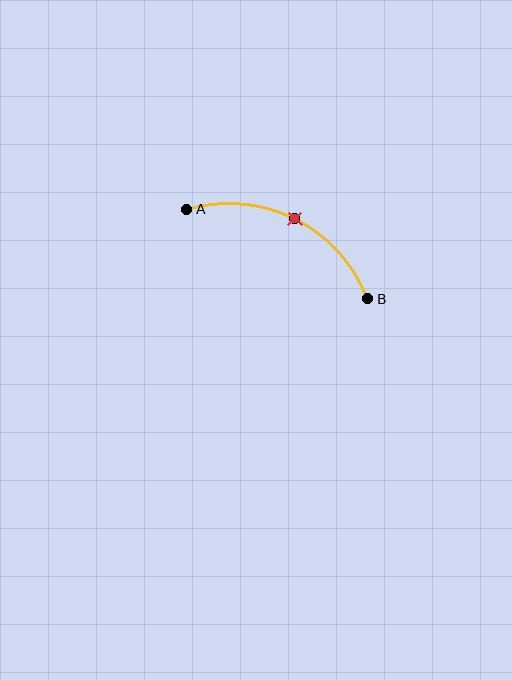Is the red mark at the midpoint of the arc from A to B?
Yes. The red mark lies on the arc at equal arc-length from both A and B — it is the arc midpoint.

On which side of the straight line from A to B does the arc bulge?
The arc bulges above the straight line connecting A and B.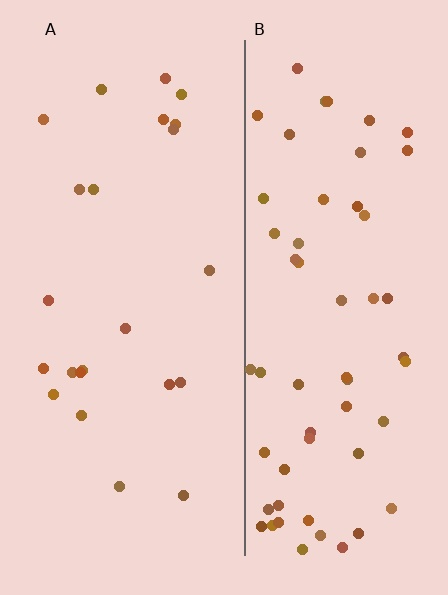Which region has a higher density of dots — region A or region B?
B (the right).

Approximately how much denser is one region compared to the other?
Approximately 2.6× — region B over region A.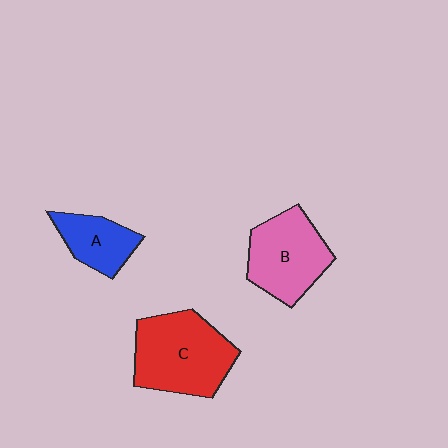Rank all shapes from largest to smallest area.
From largest to smallest: C (red), B (pink), A (blue).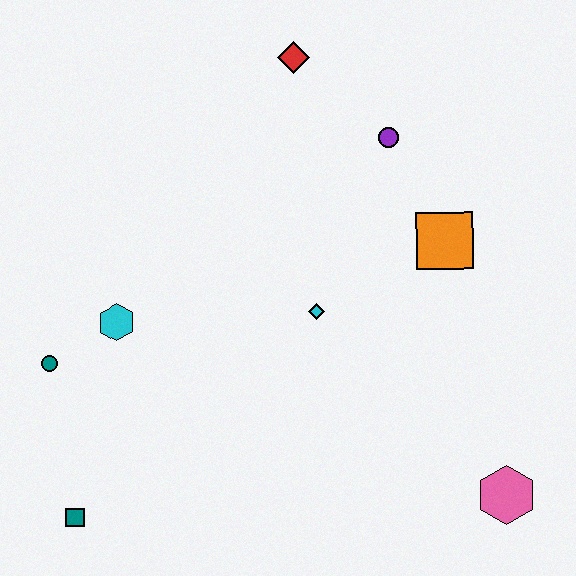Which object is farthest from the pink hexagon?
The red diamond is farthest from the pink hexagon.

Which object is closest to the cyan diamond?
The orange square is closest to the cyan diamond.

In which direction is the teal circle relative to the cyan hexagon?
The teal circle is to the left of the cyan hexagon.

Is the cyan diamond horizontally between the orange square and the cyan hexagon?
Yes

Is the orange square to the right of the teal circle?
Yes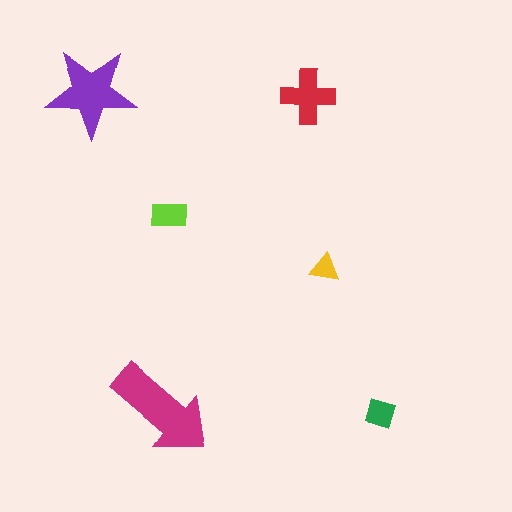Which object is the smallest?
The yellow triangle.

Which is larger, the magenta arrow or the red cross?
The magenta arrow.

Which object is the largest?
The magenta arrow.